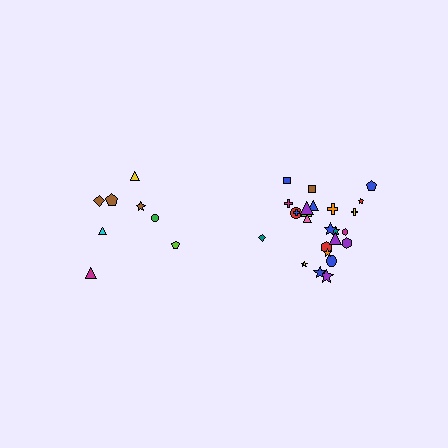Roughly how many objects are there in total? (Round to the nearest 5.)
Roughly 35 objects in total.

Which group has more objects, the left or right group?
The right group.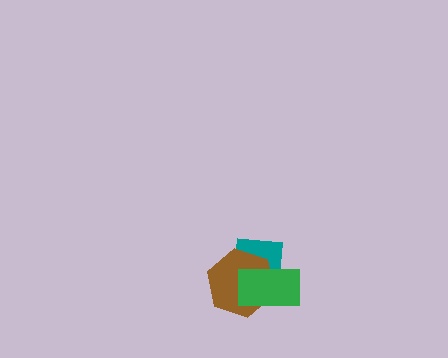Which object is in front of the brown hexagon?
The green rectangle is in front of the brown hexagon.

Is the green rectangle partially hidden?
No, no other shape covers it.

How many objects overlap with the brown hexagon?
2 objects overlap with the brown hexagon.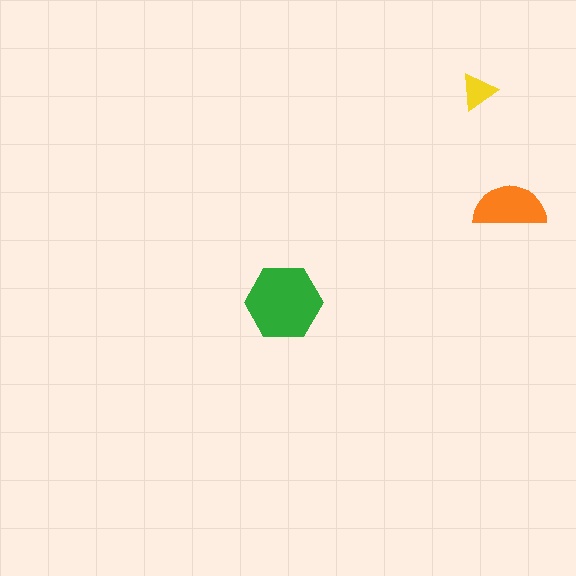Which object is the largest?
The green hexagon.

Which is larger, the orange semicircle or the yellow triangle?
The orange semicircle.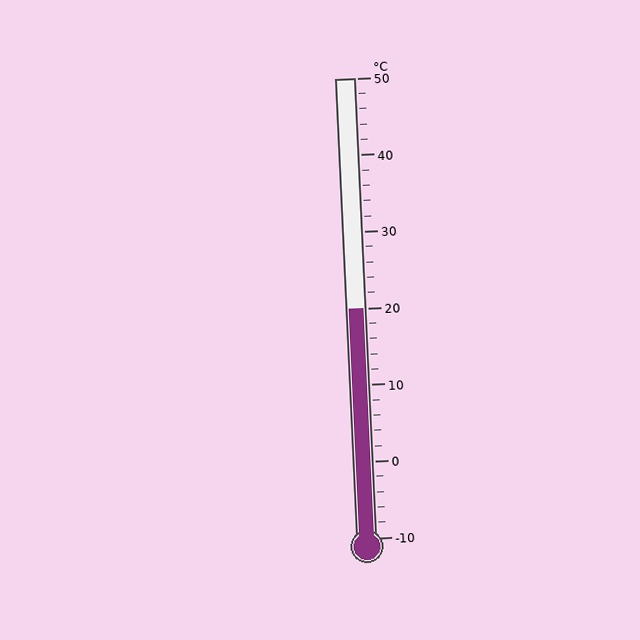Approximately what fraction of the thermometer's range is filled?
The thermometer is filled to approximately 50% of its range.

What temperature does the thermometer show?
The thermometer shows approximately 20°C.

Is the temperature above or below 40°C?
The temperature is below 40°C.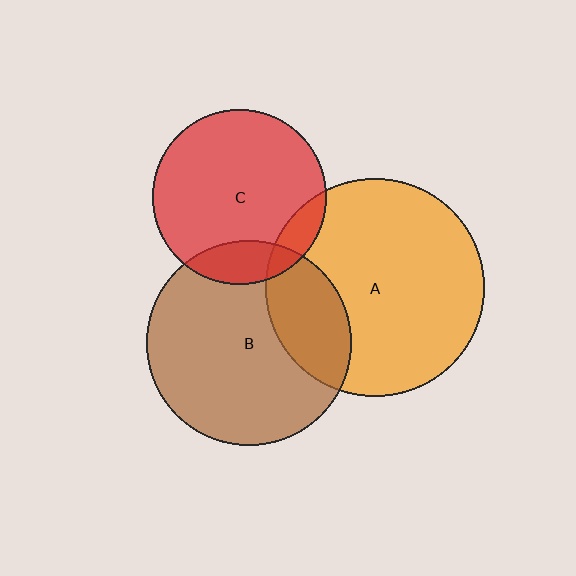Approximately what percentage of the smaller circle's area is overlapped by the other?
Approximately 15%.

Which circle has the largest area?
Circle A (orange).